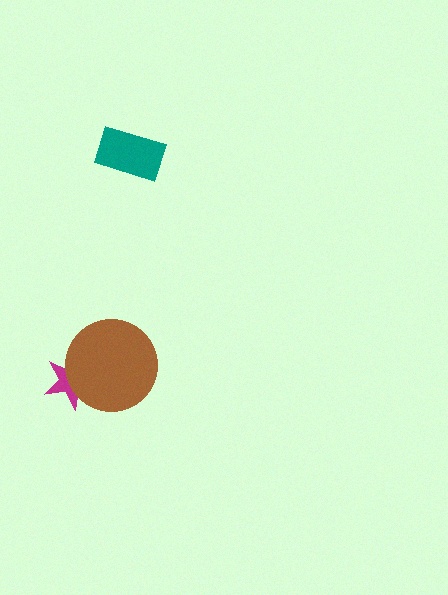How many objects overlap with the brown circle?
1 object overlaps with the brown circle.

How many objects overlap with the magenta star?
1 object overlaps with the magenta star.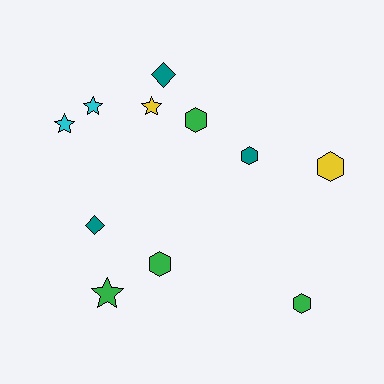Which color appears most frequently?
Green, with 4 objects.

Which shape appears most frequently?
Hexagon, with 5 objects.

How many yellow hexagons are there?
There is 1 yellow hexagon.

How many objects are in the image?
There are 11 objects.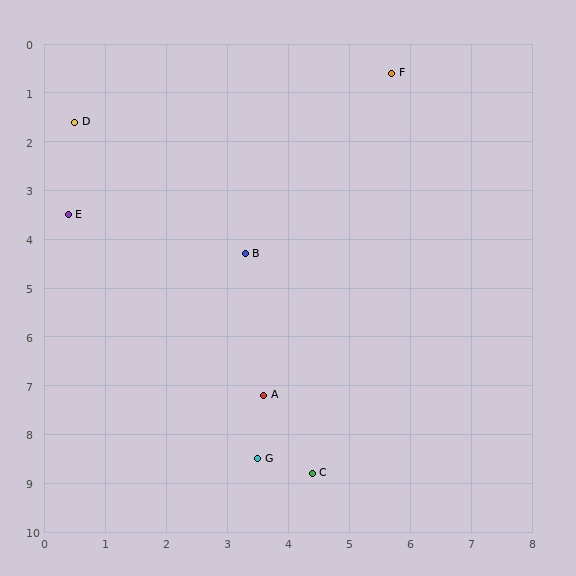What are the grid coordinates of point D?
Point D is at approximately (0.5, 1.6).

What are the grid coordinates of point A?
Point A is at approximately (3.6, 7.2).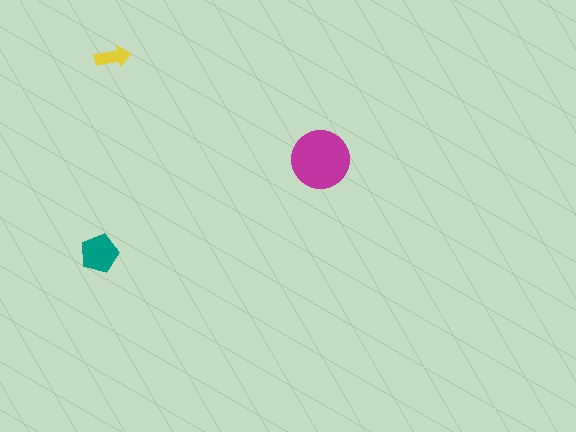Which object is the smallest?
The yellow arrow.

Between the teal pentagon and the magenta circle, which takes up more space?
The magenta circle.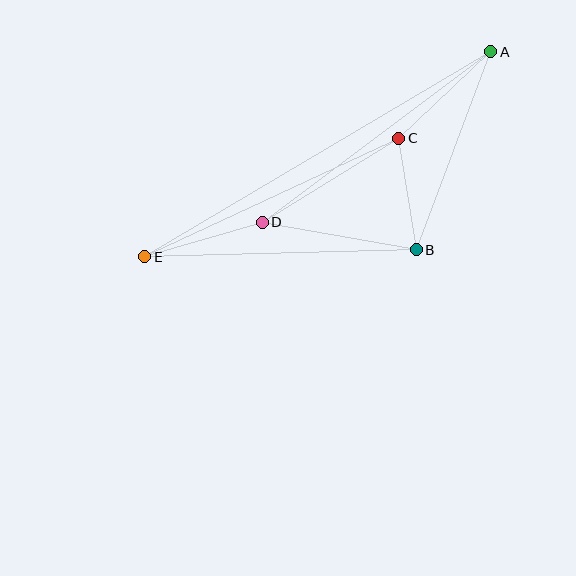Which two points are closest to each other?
Points B and C are closest to each other.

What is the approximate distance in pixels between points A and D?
The distance between A and D is approximately 285 pixels.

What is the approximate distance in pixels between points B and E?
The distance between B and E is approximately 272 pixels.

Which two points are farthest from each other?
Points A and E are farthest from each other.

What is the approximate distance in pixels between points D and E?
The distance between D and E is approximately 123 pixels.